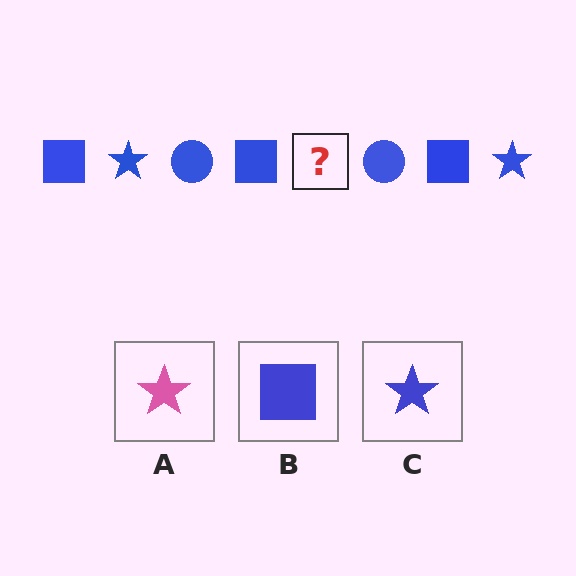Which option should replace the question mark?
Option C.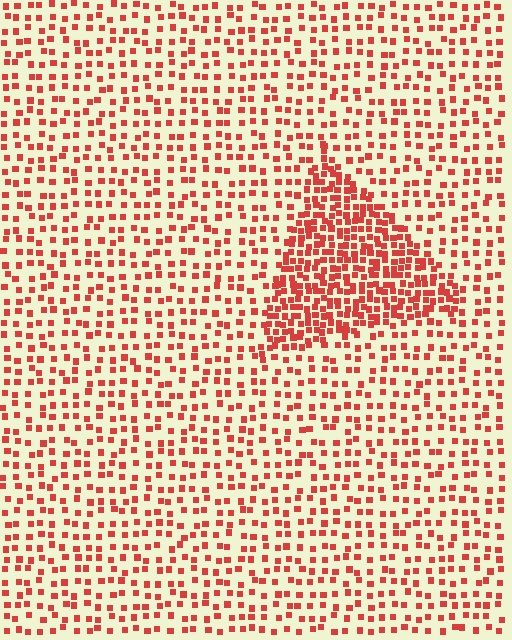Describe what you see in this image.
The image contains small red elements arranged at two different densities. A triangle-shaped region is visible where the elements are more densely packed than the surrounding area.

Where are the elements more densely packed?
The elements are more densely packed inside the triangle boundary.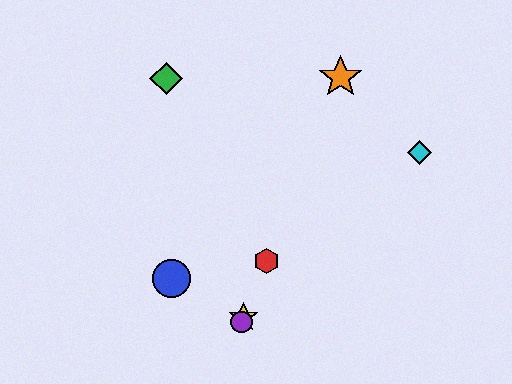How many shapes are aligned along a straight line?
4 shapes (the red hexagon, the yellow star, the purple circle, the orange star) are aligned along a straight line.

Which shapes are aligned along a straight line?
The red hexagon, the yellow star, the purple circle, the orange star are aligned along a straight line.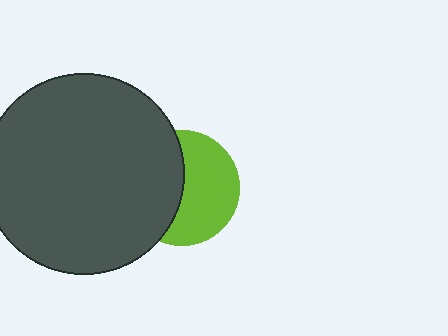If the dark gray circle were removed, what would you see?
You would see the complete lime circle.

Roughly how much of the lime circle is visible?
About half of it is visible (roughly 54%).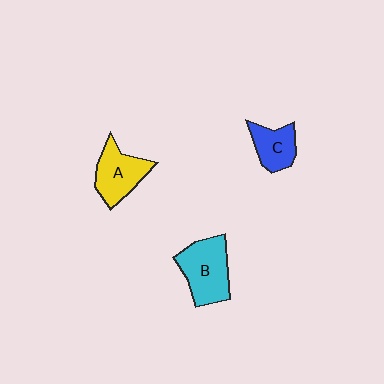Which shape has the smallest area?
Shape C (blue).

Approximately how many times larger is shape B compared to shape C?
Approximately 1.6 times.